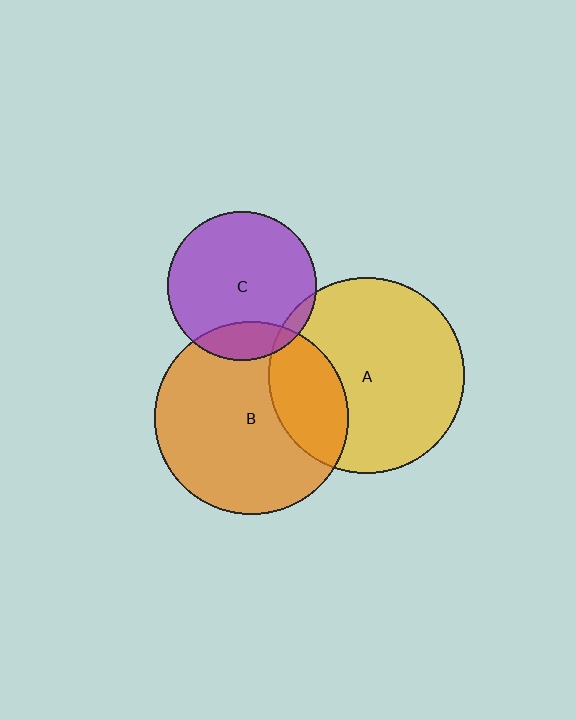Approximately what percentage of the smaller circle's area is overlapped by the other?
Approximately 5%.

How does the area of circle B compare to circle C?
Approximately 1.7 times.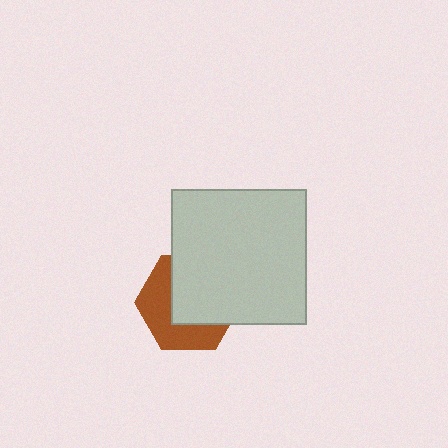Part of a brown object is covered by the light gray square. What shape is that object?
It is a hexagon.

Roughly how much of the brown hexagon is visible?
About half of it is visible (roughly 45%).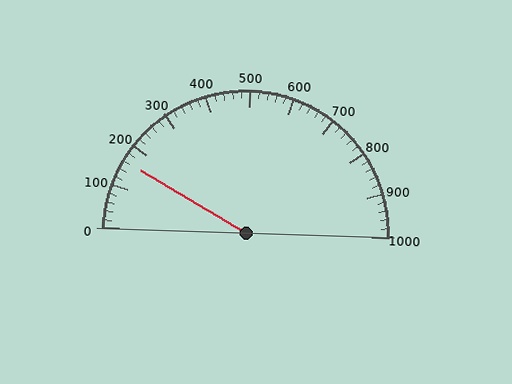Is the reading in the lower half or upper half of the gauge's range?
The reading is in the lower half of the range (0 to 1000).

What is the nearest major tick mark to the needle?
The nearest major tick mark is 200.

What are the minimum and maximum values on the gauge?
The gauge ranges from 0 to 1000.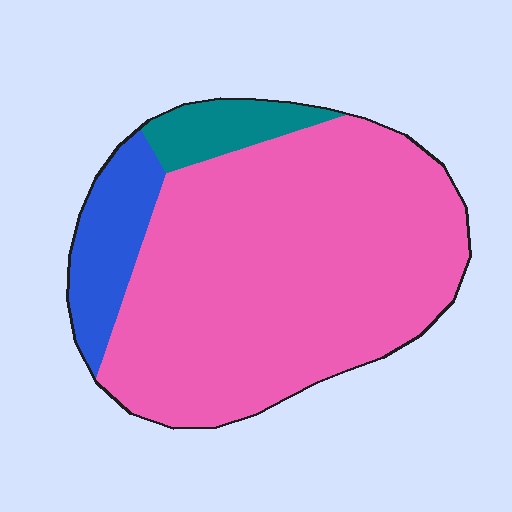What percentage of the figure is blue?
Blue covers about 15% of the figure.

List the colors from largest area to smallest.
From largest to smallest: pink, blue, teal.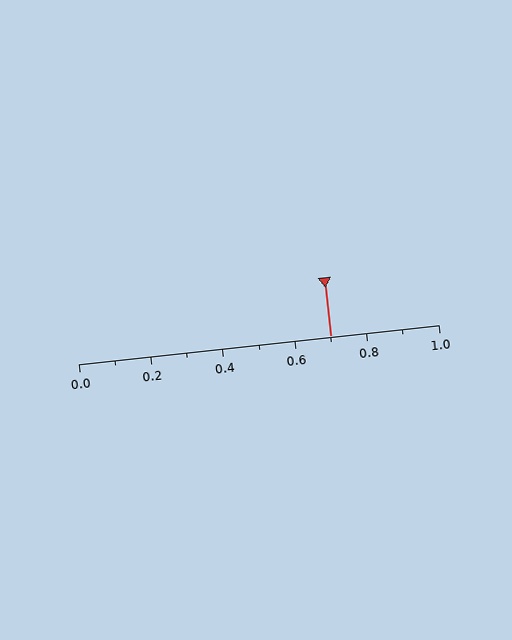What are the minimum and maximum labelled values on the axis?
The axis runs from 0.0 to 1.0.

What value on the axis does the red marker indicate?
The marker indicates approximately 0.7.